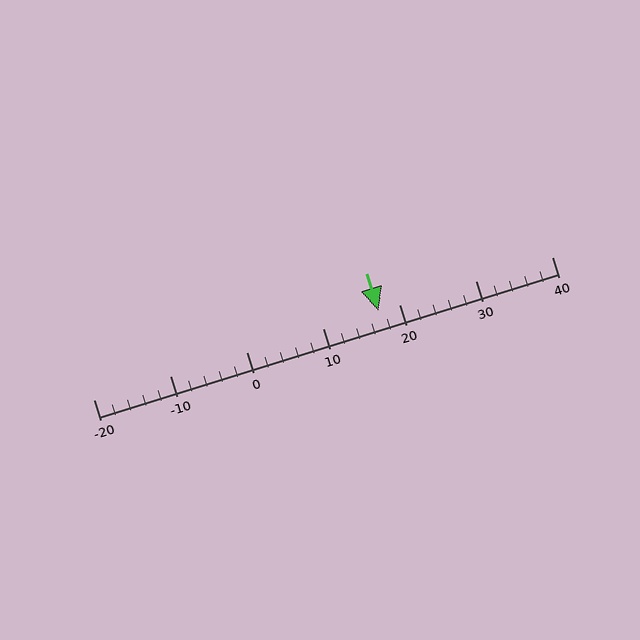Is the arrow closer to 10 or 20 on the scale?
The arrow is closer to 20.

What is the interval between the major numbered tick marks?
The major tick marks are spaced 10 units apart.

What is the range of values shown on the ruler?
The ruler shows values from -20 to 40.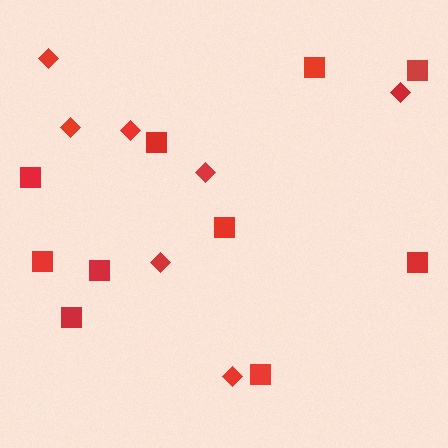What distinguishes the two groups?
There are 2 groups: one group of diamonds (7) and one group of squares (10).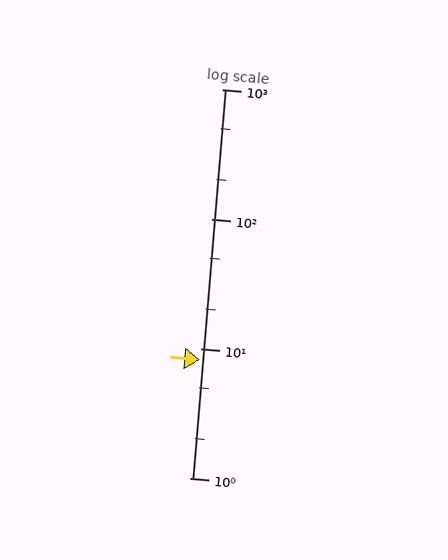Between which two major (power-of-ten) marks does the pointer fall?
The pointer is between 1 and 10.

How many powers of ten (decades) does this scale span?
The scale spans 3 decades, from 1 to 1000.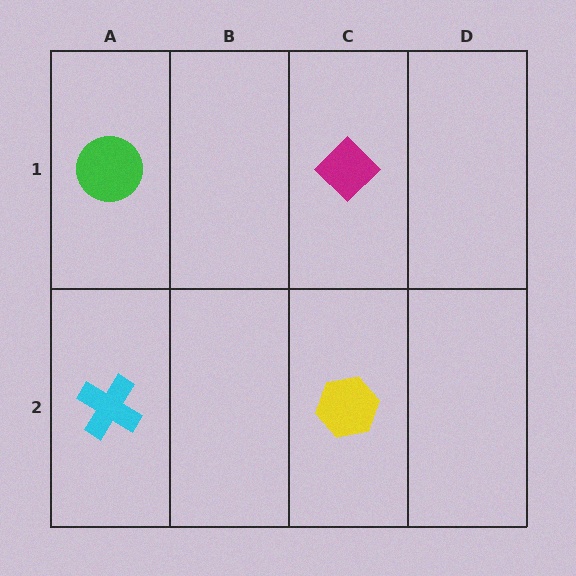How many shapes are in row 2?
2 shapes.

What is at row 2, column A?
A cyan cross.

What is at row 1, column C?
A magenta diamond.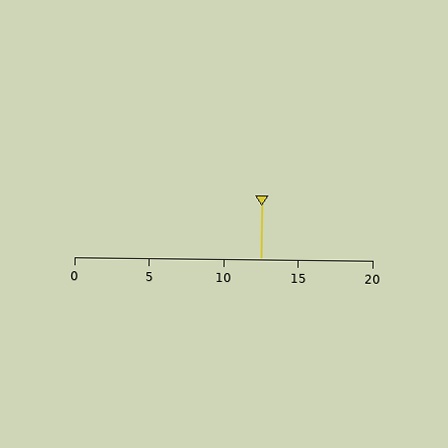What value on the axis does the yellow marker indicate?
The marker indicates approximately 12.5.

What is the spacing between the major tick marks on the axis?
The major ticks are spaced 5 apart.